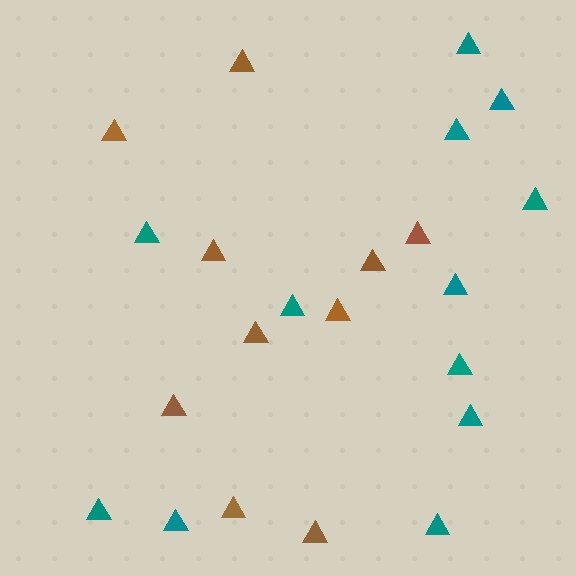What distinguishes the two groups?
There are 2 groups: one group of brown triangles (10) and one group of teal triangles (12).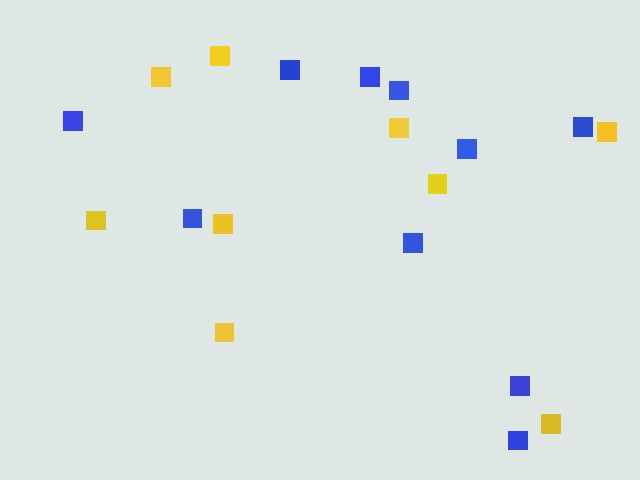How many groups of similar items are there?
There are 2 groups: one group of yellow squares (9) and one group of blue squares (10).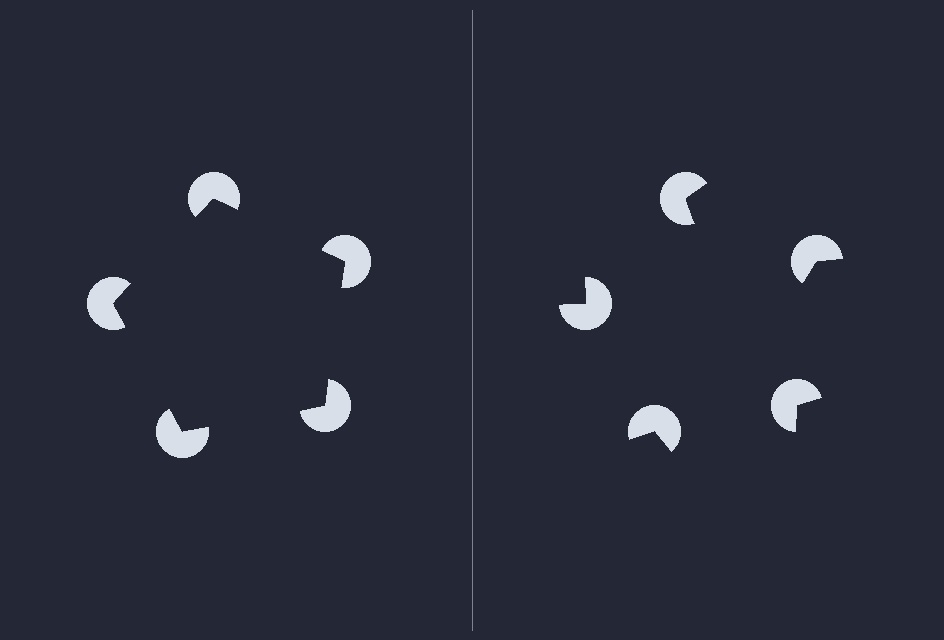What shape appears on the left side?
An illusory pentagon.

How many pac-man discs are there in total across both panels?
10 — 5 on each side.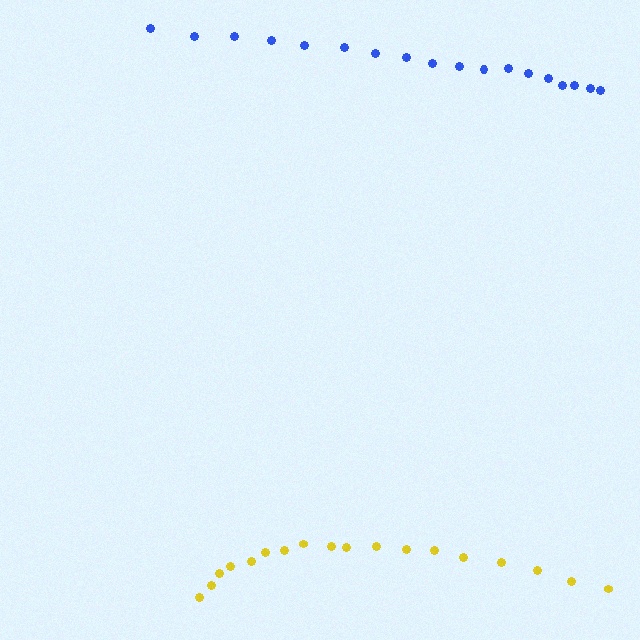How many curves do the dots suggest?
There are 2 distinct paths.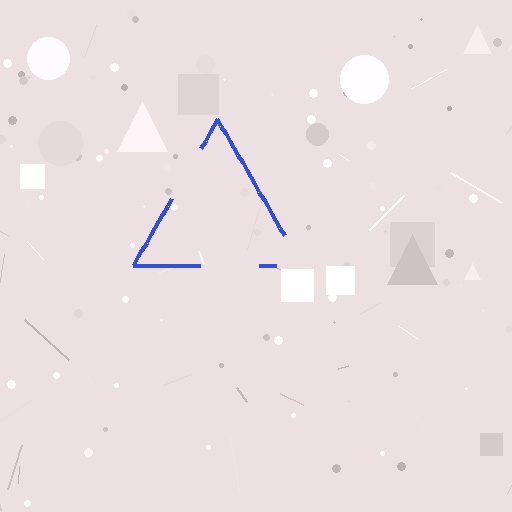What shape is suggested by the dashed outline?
The dashed outline suggests a triangle.